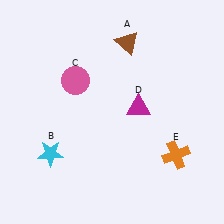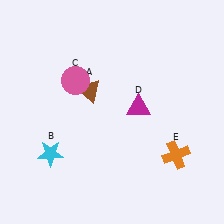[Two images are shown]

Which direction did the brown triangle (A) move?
The brown triangle (A) moved down.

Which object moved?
The brown triangle (A) moved down.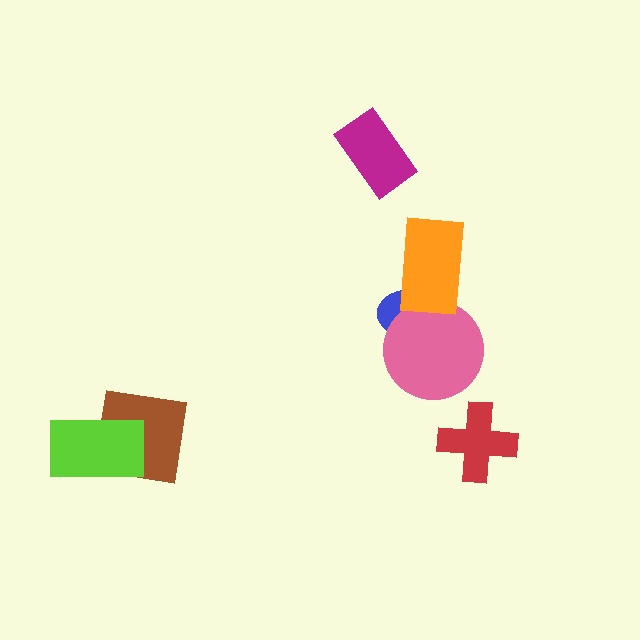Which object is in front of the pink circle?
The orange rectangle is in front of the pink circle.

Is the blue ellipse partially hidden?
Yes, it is partially covered by another shape.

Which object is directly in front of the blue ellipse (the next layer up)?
The pink circle is directly in front of the blue ellipse.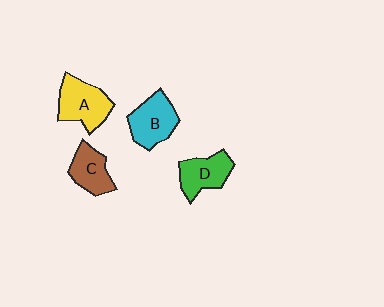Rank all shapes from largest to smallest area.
From largest to smallest: A (yellow), B (cyan), D (green), C (brown).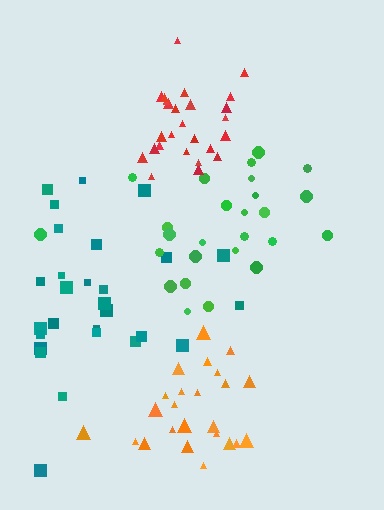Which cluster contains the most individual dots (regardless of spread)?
Teal (28).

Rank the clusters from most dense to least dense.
red, orange, green, teal.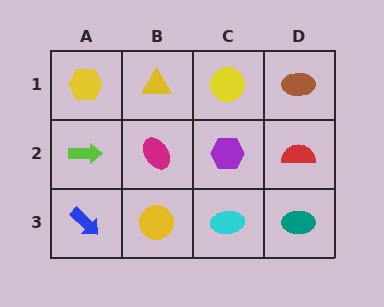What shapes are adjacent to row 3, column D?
A red semicircle (row 2, column D), a cyan ellipse (row 3, column C).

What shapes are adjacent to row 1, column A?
A lime arrow (row 2, column A), a yellow triangle (row 1, column B).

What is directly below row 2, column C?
A cyan ellipse.